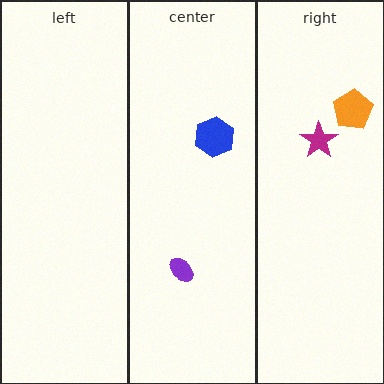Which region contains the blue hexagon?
The center region.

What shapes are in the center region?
The purple ellipse, the blue hexagon.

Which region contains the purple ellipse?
The center region.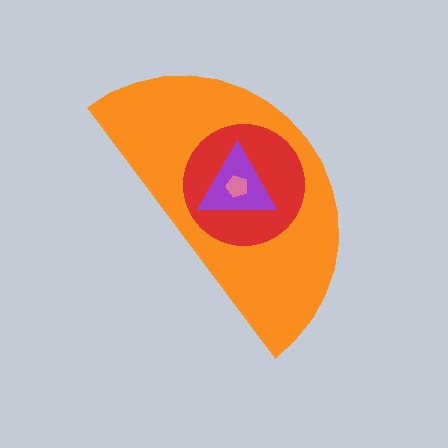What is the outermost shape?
The orange semicircle.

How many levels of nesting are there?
4.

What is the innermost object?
The pink pentagon.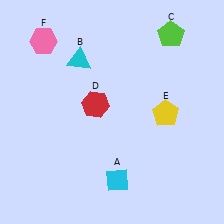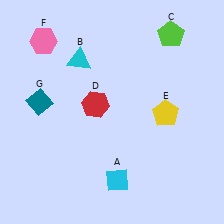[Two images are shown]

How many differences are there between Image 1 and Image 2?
There is 1 difference between the two images.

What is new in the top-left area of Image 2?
A teal diamond (G) was added in the top-left area of Image 2.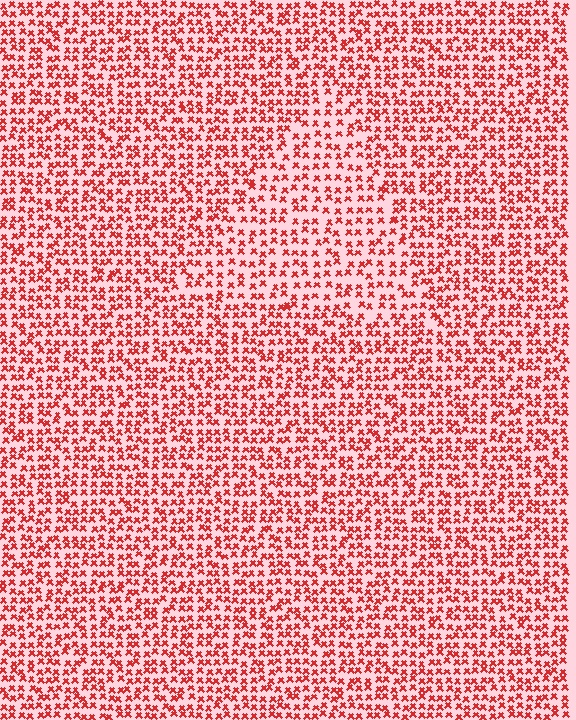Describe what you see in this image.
The image contains small red elements arranged at two different densities. A triangle-shaped region is visible where the elements are less densely packed than the surrounding area.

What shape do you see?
I see a triangle.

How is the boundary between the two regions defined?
The boundary is defined by a change in element density (approximately 1.5x ratio). All elements are the same color, size, and shape.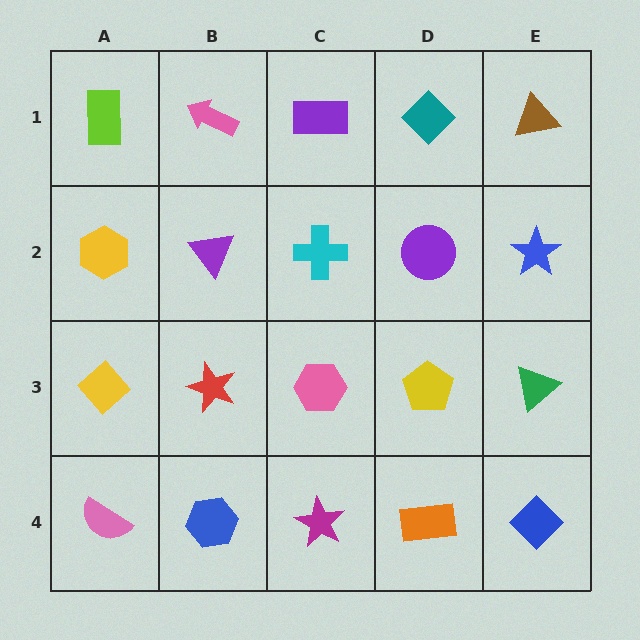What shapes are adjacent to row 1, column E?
A blue star (row 2, column E), a teal diamond (row 1, column D).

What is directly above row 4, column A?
A yellow diamond.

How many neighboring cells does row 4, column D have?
3.